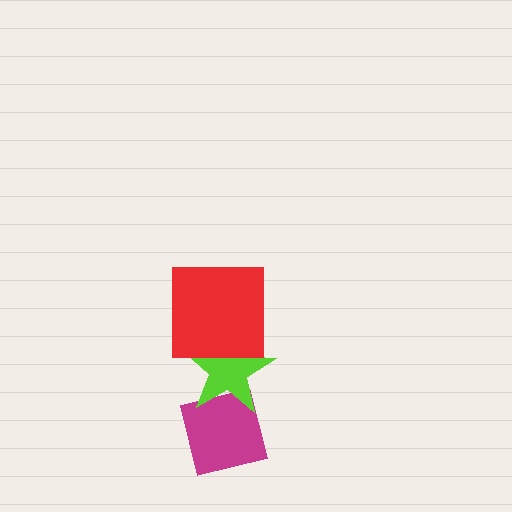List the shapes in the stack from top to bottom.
From top to bottom: the red square, the lime star, the magenta square.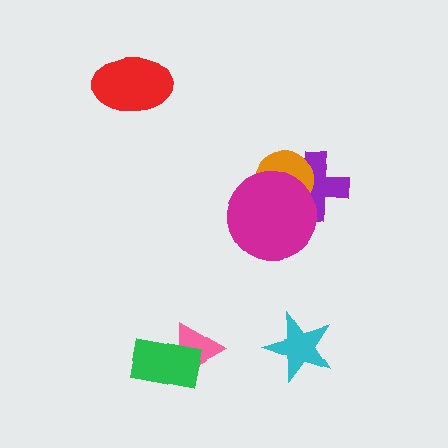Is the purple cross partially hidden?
Yes, it is partially covered by another shape.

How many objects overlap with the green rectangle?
1 object overlaps with the green rectangle.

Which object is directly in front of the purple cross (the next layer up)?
The orange circle is directly in front of the purple cross.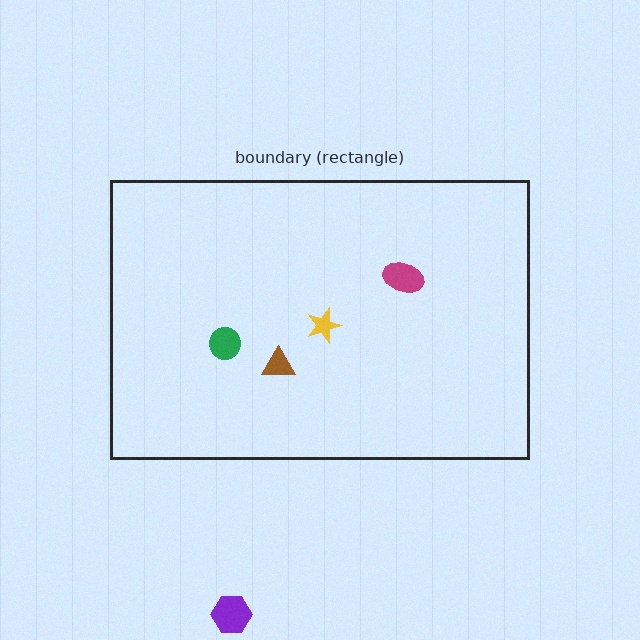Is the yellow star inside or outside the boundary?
Inside.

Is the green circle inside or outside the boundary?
Inside.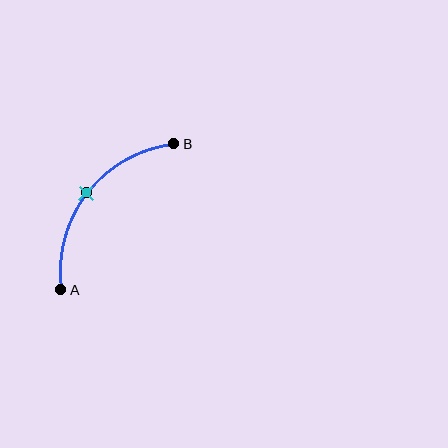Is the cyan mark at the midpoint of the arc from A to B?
Yes. The cyan mark lies on the arc at equal arc-length from both A and B — it is the arc midpoint.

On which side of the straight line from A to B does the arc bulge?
The arc bulges above and to the left of the straight line connecting A and B.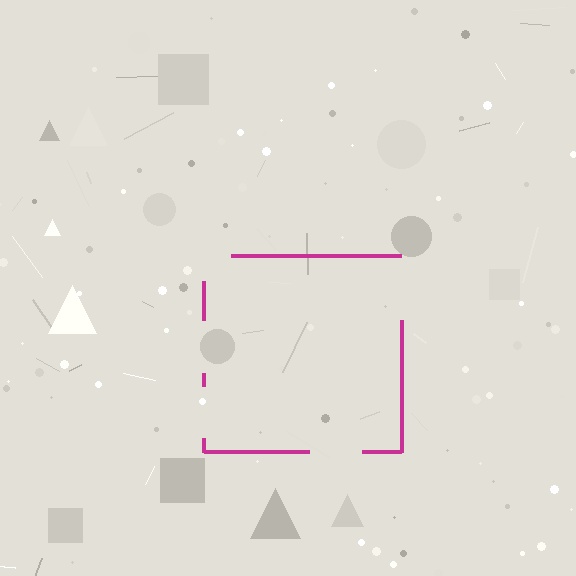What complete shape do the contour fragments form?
The contour fragments form a square.